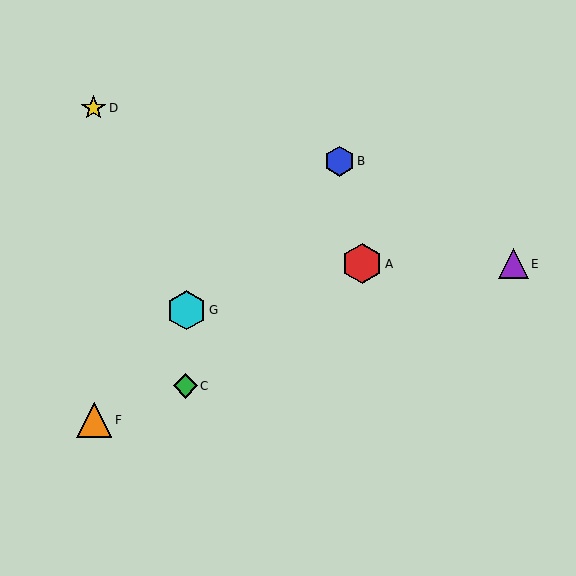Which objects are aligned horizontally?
Objects A, E are aligned horizontally.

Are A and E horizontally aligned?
Yes, both are at y≈264.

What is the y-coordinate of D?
Object D is at y≈108.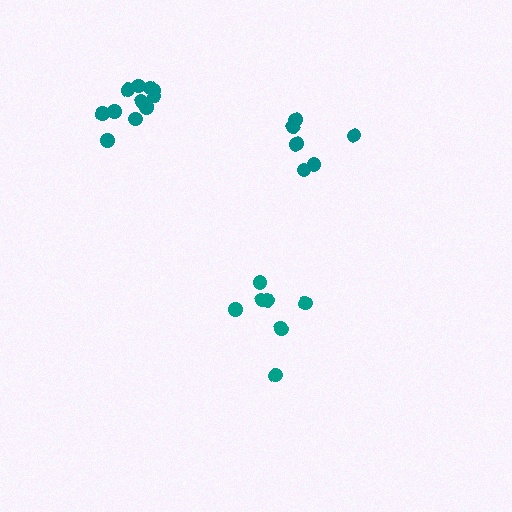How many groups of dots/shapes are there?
There are 3 groups.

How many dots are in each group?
Group 1: 6 dots, Group 2: 7 dots, Group 3: 11 dots (24 total).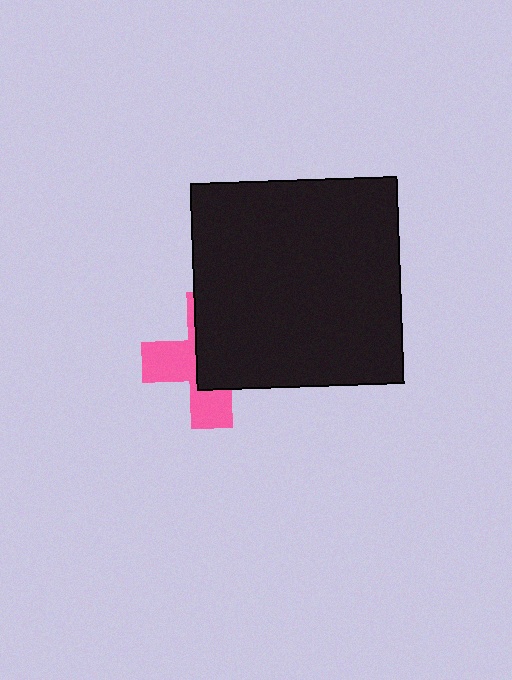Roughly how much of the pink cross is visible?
A small part of it is visible (roughly 44%).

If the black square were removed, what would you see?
You would see the complete pink cross.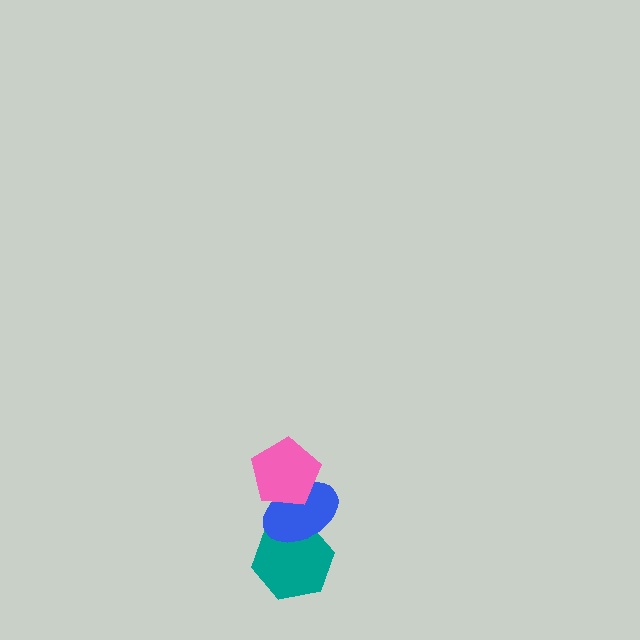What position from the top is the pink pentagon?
The pink pentagon is 1st from the top.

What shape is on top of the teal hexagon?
The blue ellipse is on top of the teal hexagon.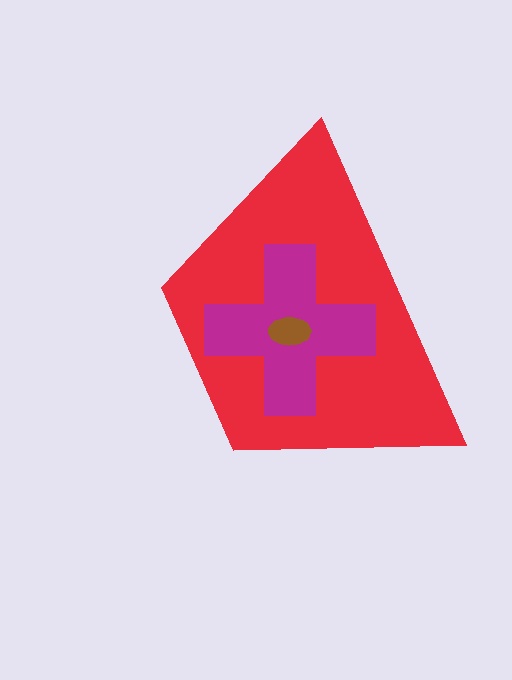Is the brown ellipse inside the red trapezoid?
Yes.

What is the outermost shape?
The red trapezoid.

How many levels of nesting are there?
3.